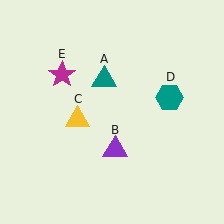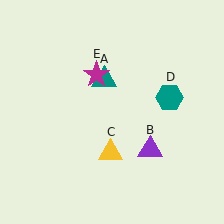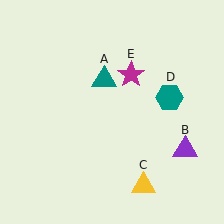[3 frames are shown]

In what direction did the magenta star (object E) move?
The magenta star (object E) moved right.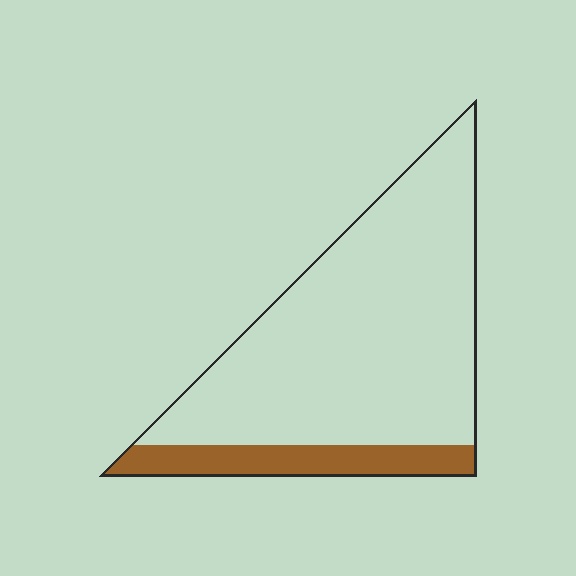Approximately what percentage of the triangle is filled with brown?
Approximately 15%.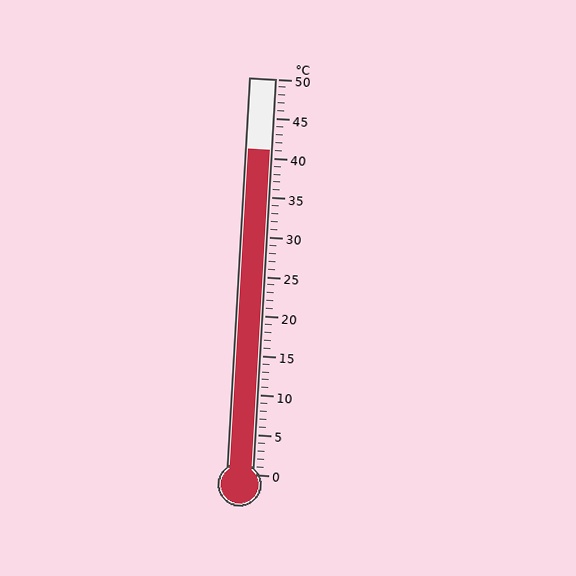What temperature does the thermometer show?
The thermometer shows approximately 41°C.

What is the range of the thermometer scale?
The thermometer scale ranges from 0°C to 50°C.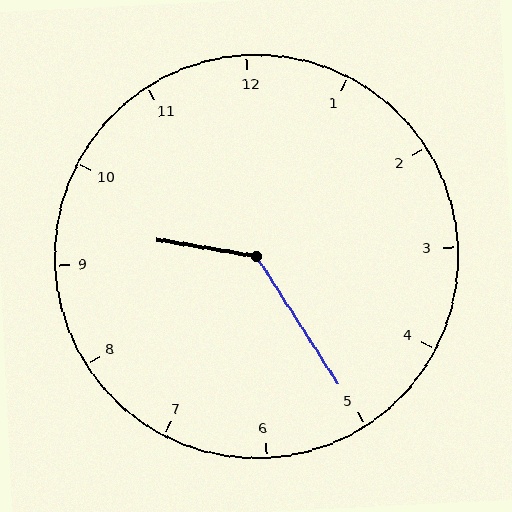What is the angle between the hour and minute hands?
Approximately 132 degrees.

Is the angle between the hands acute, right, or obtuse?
It is obtuse.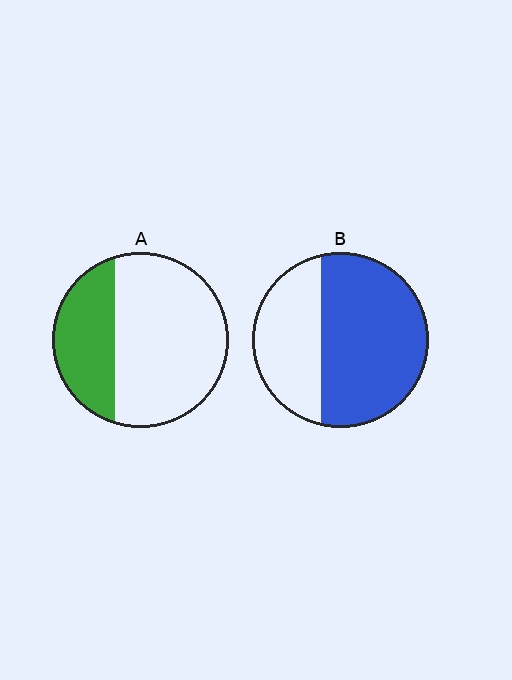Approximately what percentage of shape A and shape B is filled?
A is approximately 30% and B is approximately 65%.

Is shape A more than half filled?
No.